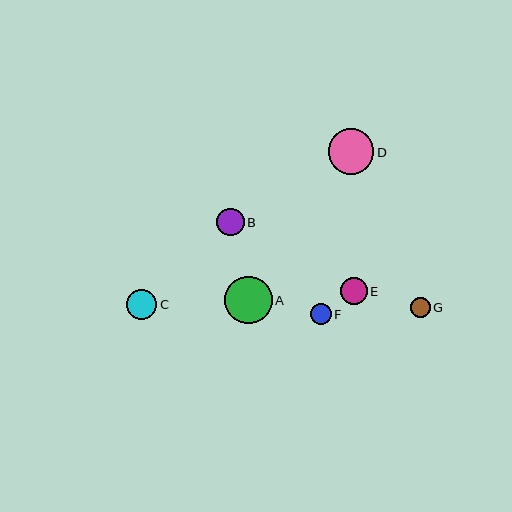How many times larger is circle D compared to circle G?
Circle D is approximately 2.2 times the size of circle G.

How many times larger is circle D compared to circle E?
Circle D is approximately 1.7 times the size of circle E.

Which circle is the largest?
Circle A is the largest with a size of approximately 48 pixels.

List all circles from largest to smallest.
From largest to smallest: A, D, C, B, E, F, G.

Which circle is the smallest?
Circle G is the smallest with a size of approximately 20 pixels.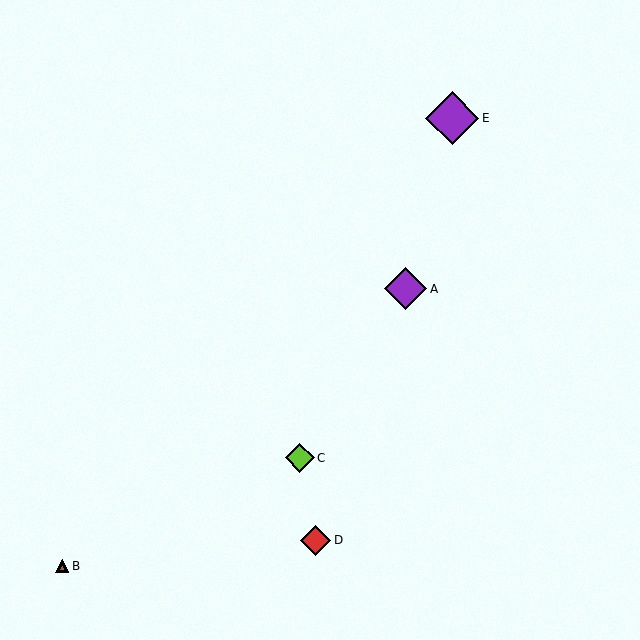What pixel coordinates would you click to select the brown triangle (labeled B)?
Click at (62, 566) to select the brown triangle B.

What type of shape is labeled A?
Shape A is a purple diamond.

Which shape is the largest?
The purple diamond (labeled E) is the largest.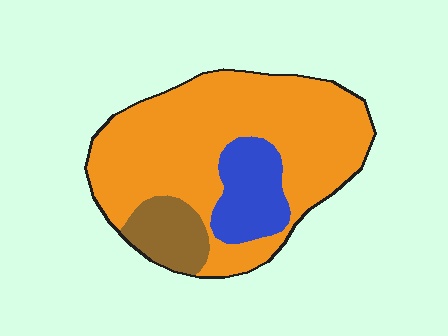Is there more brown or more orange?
Orange.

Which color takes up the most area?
Orange, at roughly 75%.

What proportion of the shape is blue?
Blue takes up about one sixth (1/6) of the shape.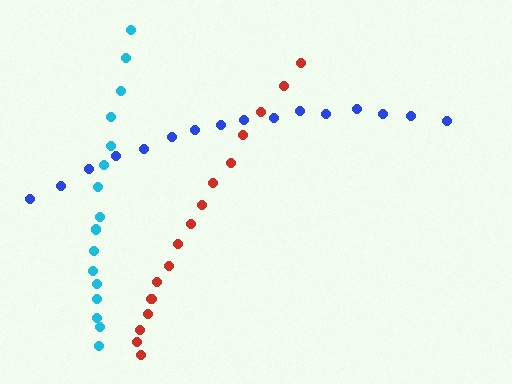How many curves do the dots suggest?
There are 3 distinct paths.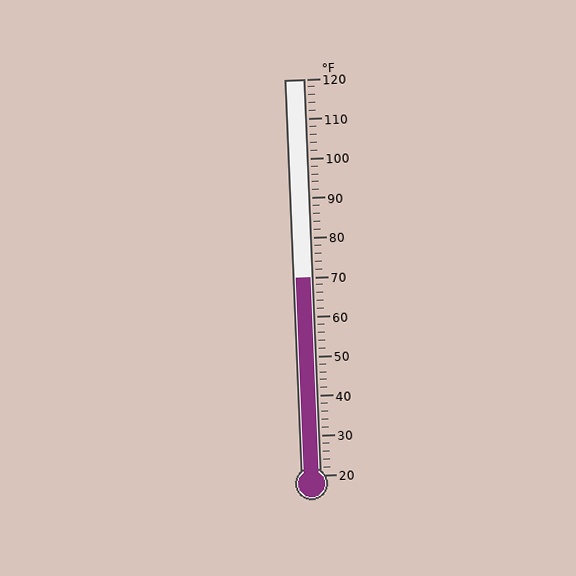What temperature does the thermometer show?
The thermometer shows approximately 70°F.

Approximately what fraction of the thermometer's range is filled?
The thermometer is filled to approximately 50% of its range.